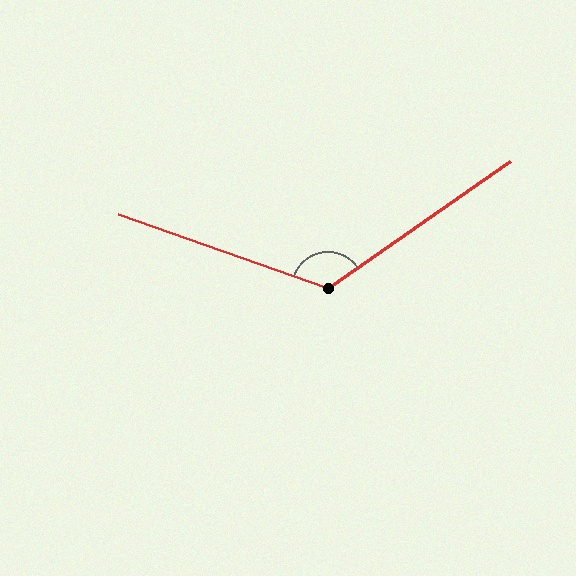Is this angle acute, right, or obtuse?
It is obtuse.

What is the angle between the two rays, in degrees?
Approximately 126 degrees.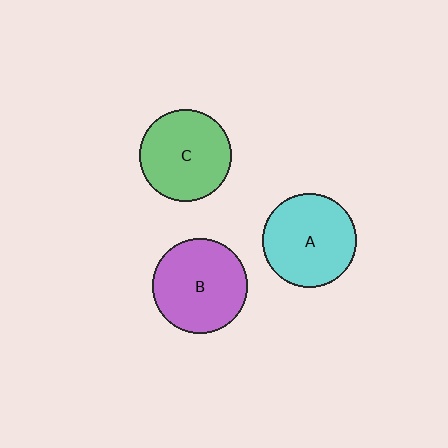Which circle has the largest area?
Circle B (purple).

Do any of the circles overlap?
No, none of the circles overlap.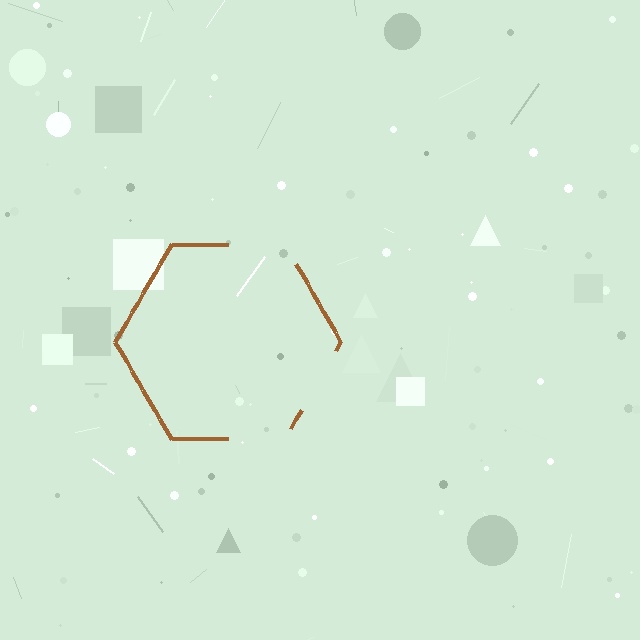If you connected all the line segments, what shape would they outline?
They would outline a hexagon.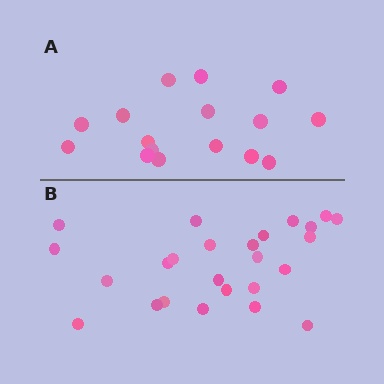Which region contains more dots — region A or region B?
Region B (the bottom region) has more dots.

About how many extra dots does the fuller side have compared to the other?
Region B has roughly 8 or so more dots than region A.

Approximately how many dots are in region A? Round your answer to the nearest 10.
About 20 dots. (The exact count is 16, which rounds to 20.)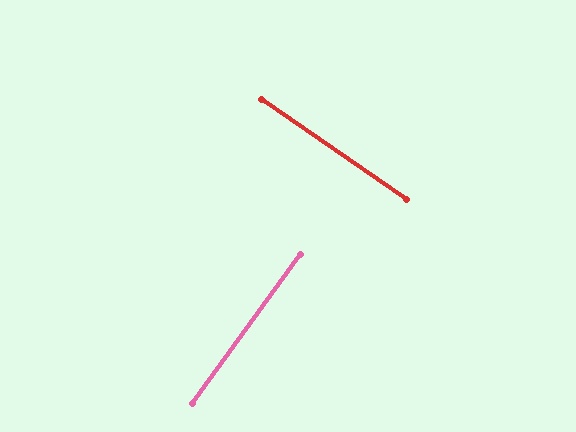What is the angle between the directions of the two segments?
Approximately 89 degrees.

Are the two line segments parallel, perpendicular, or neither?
Perpendicular — they meet at approximately 89°.